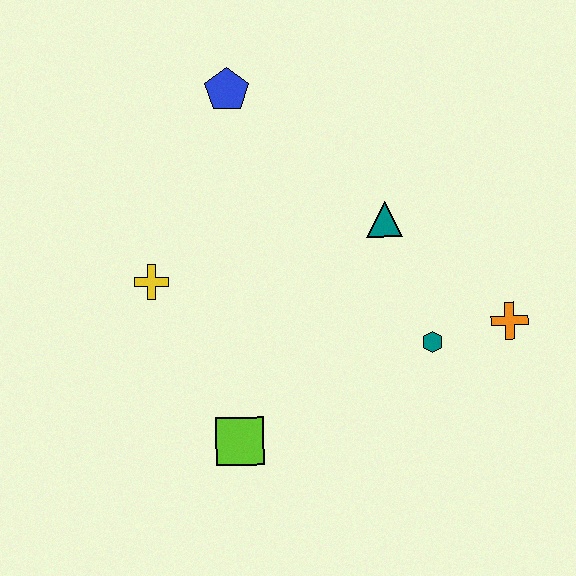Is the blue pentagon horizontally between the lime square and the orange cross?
No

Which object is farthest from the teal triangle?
The lime square is farthest from the teal triangle.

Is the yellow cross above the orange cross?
Yes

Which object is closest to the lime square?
The yellow cross is closest to the lime square.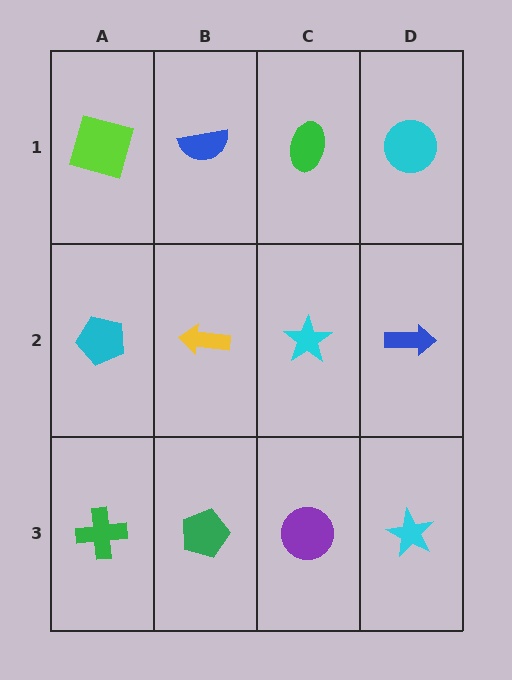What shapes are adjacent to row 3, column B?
A yellow arrow (row 2, column B), a green cross (row 3, column A), a purple circle (row 3, column C).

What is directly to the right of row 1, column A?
A blue semicircle.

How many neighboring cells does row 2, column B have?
4.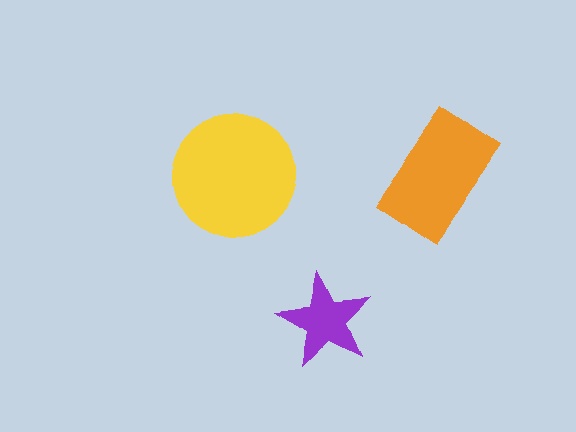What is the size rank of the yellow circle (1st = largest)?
1st.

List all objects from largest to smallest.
The yellow circle, the orange rectangle, the purple star.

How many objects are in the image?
There are 3 objects in the image.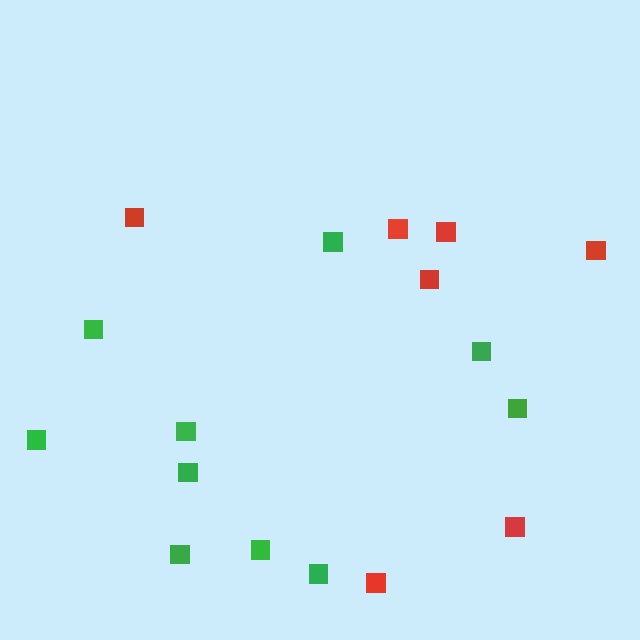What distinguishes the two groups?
There are 2 groups: one group of green squares (10) and one group of red squares (7).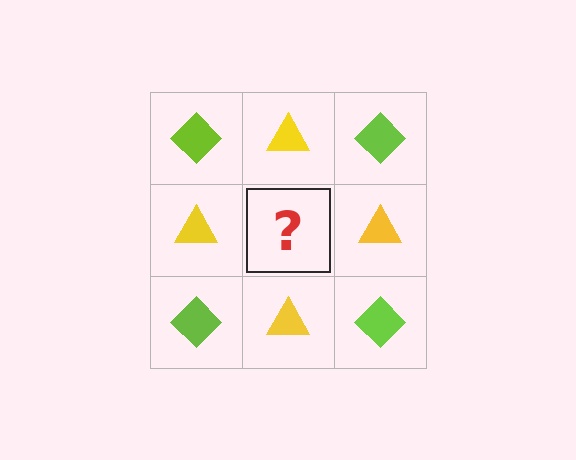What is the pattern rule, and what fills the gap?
The rule is that it alternates lime diamond and yellow triangle in a checkerboard pattern. The gap should be filled with a lime diamond.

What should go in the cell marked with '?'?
The missing cell should contain a lime diamond.